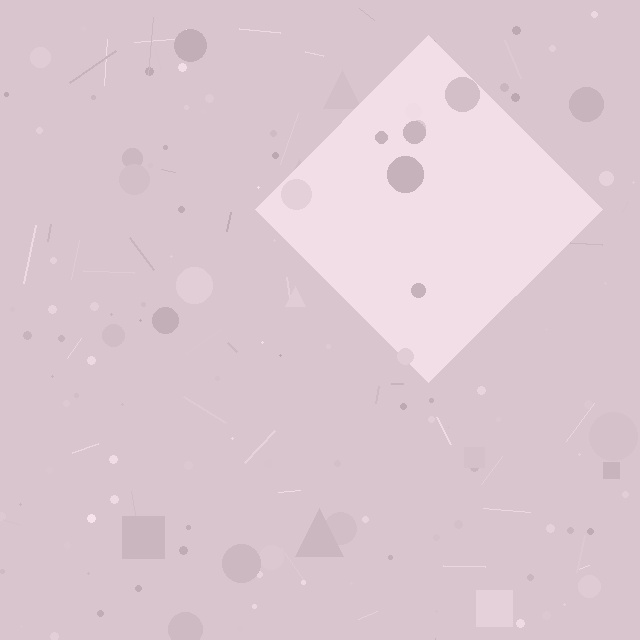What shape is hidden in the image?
A diamond is hidden in the image.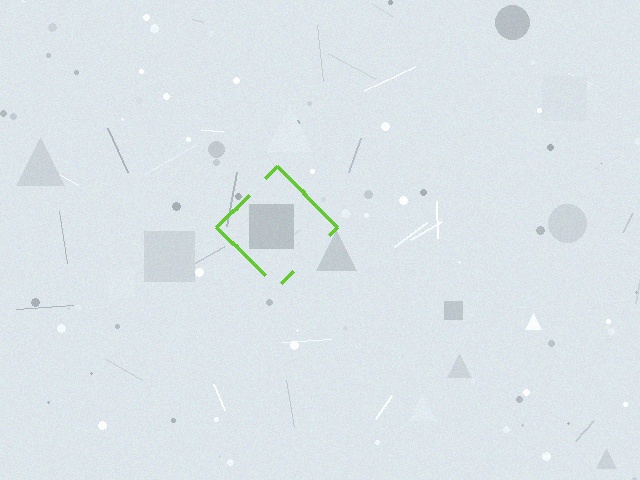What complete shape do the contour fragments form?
The contour fragments form a diamond.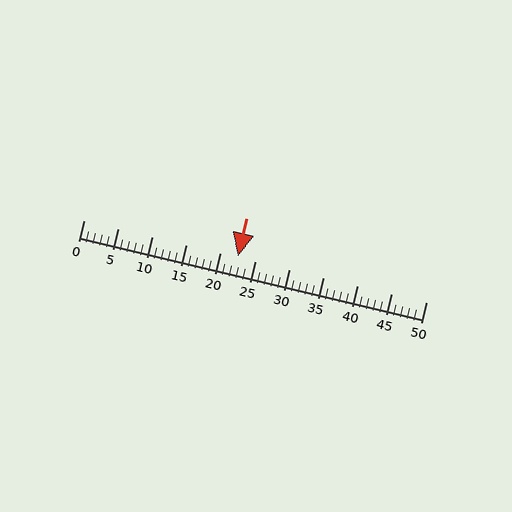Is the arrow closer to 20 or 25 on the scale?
The arrow is closer to 25.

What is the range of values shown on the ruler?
The ruler shows values from 0 to 50.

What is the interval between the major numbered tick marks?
The major tick marks are spaced 5 units apart.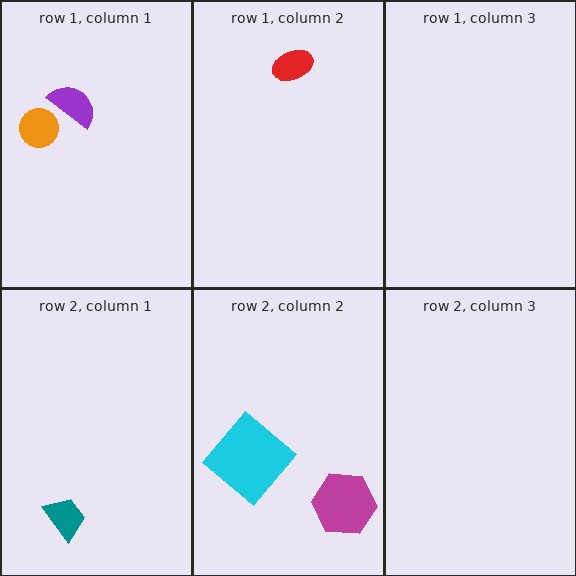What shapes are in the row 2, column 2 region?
The magenta hexagon, the cyan diamond.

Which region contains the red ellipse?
The row 1, column 2 region.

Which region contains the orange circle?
The row 1, column 1 region.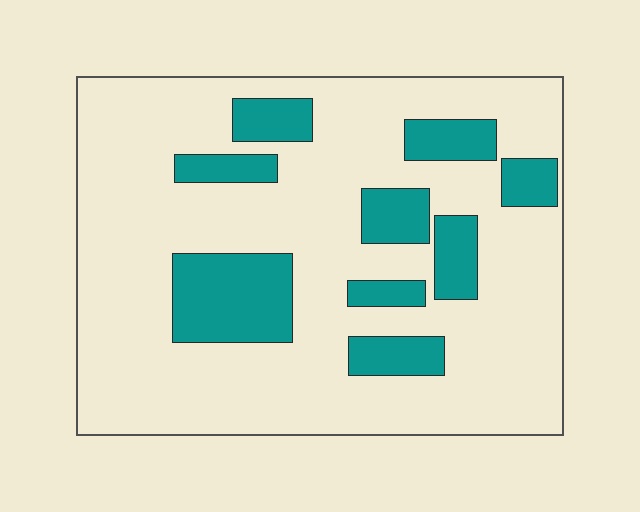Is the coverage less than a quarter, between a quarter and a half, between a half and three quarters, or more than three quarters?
Less than a quarter.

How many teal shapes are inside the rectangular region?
9.